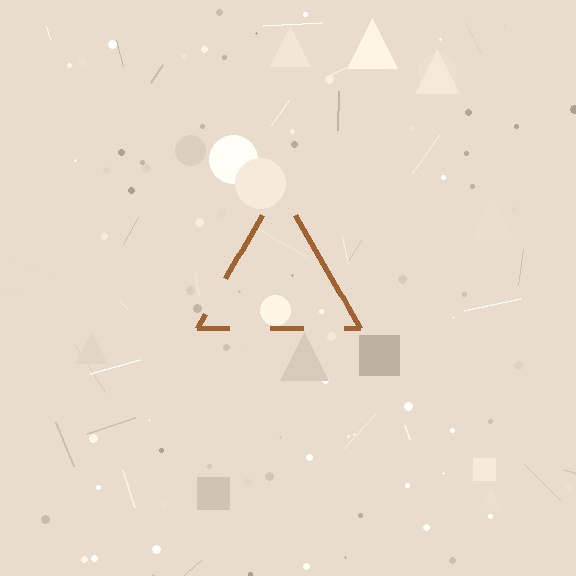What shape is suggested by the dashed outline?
The dashed outline suggests a triangle.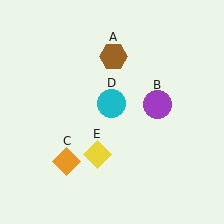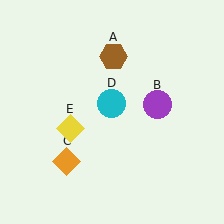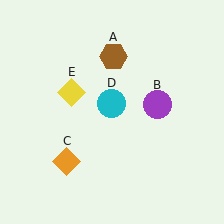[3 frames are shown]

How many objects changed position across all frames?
1 object changed position: yellow diamond (object E).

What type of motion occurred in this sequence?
The yellow diamond (object E) rotated clockwise around the center of the scene.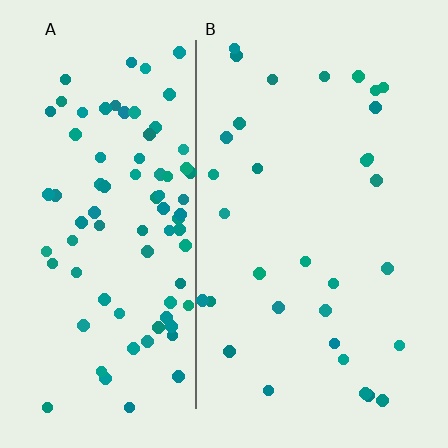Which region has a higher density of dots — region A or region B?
A (the left).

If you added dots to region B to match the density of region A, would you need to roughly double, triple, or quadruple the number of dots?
Approximately triple.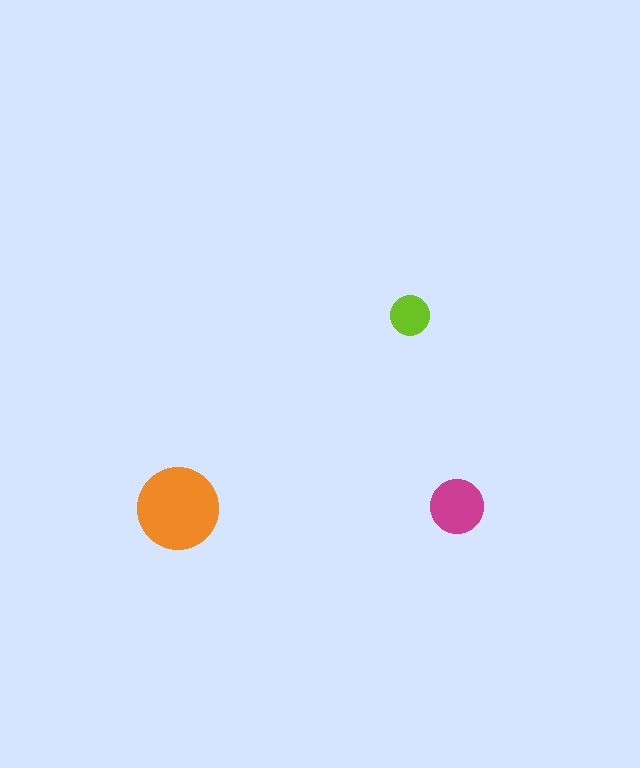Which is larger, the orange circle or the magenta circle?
The orange one.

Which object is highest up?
The lime circle is topmost.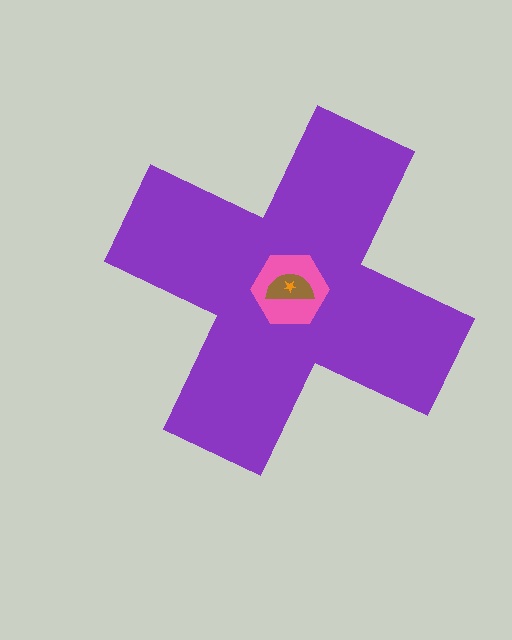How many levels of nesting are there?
4.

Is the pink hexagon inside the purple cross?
Yes.